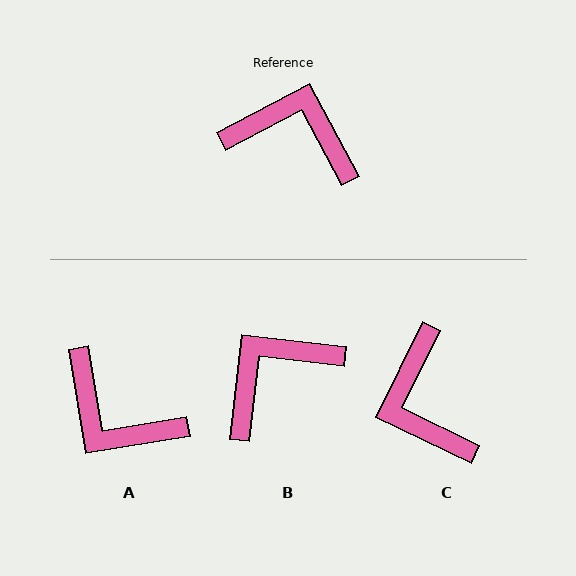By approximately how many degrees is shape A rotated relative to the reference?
Approximately 161 degrees counter-clockwise.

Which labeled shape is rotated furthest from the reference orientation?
A, about 161 degrees away.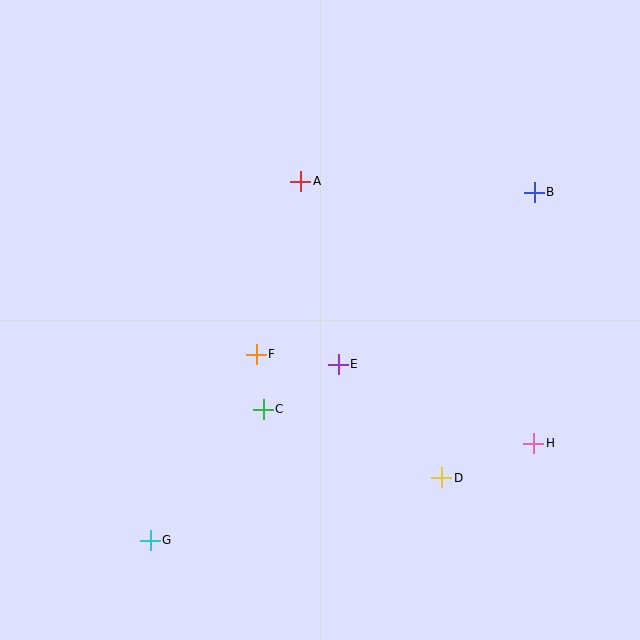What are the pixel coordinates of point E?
Point E is at (338, 364).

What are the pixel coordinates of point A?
Point A is at (301, 181).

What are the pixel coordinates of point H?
Point H is at (534, 443).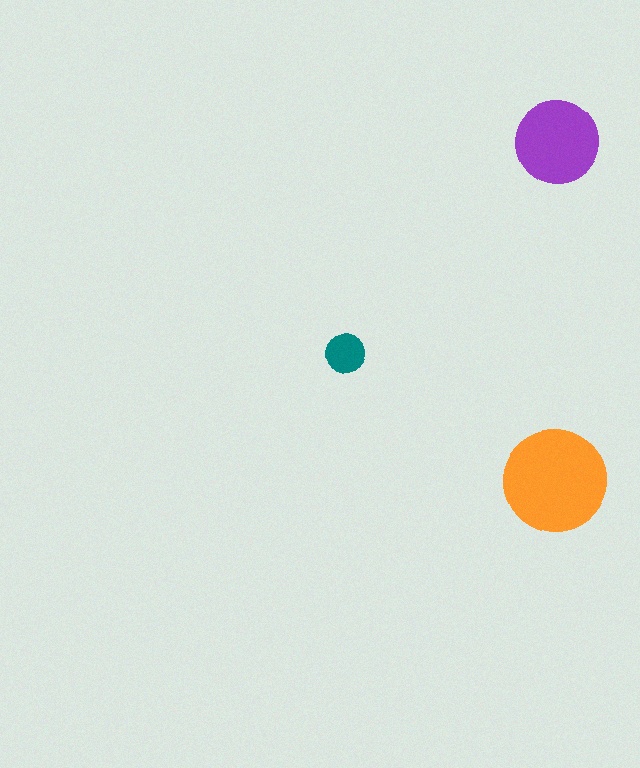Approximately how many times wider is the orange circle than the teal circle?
About 2.5 times wider.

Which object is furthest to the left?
The teal circle is leftmost.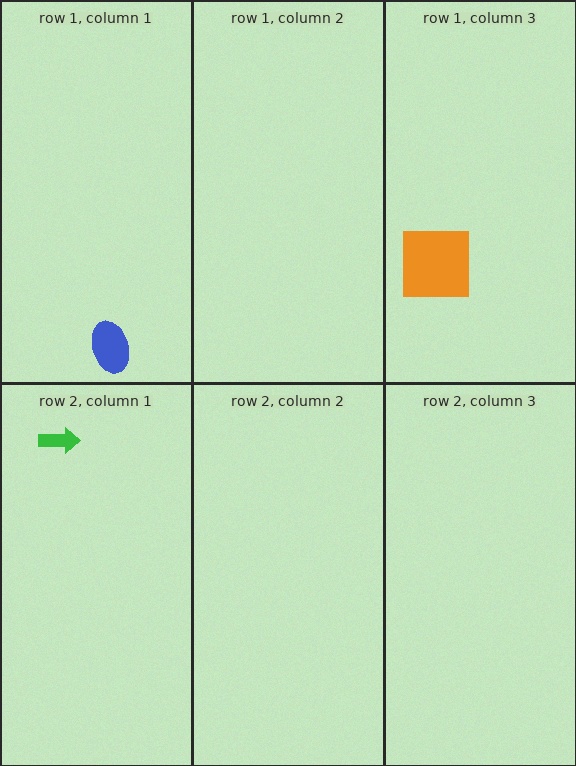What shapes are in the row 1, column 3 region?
The orange square.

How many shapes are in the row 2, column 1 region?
1.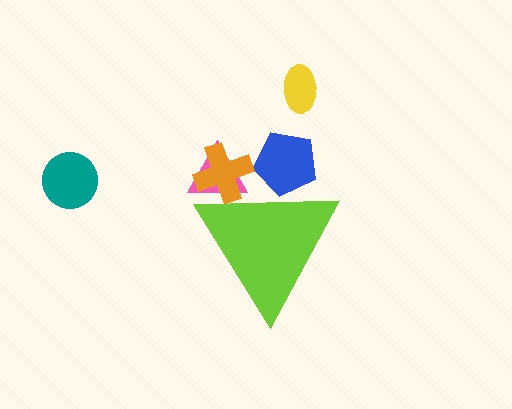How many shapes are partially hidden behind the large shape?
3 shapes are partially hidden.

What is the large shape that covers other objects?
A lime triangle.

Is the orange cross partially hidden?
Yes, the orange cross is partially hidden behind the lime triangle.